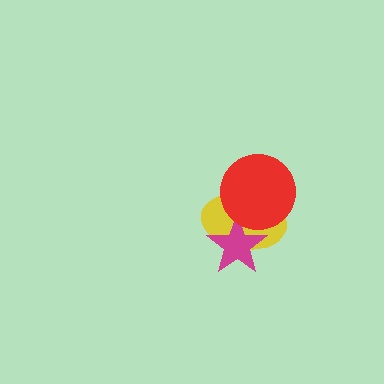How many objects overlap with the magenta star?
2 objects overlap with the magenta star.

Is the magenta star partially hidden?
Yes, it is partially covered by another shape.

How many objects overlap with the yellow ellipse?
2 objects overlap with the yellow ellipse.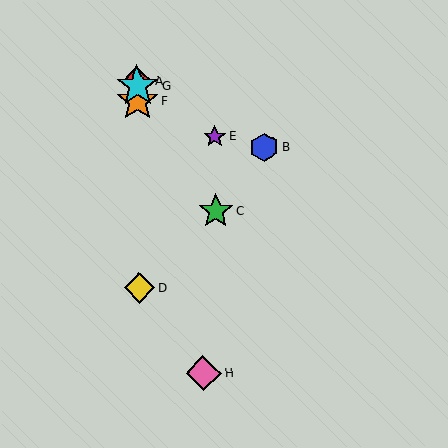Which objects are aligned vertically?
Objects A, D, F, G are aligned vertically.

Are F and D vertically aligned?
Yes, both are at x≈137.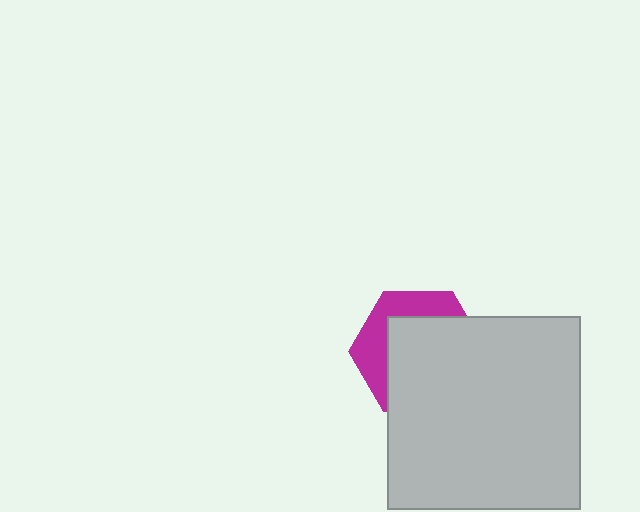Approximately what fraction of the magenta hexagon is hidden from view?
Roughly 65% of the magenta hexagon is hidden behind the light gray square.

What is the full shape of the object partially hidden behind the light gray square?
The partially hidden object is a magenta hexagon.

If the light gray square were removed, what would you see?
You would see the complete magenta hexagon.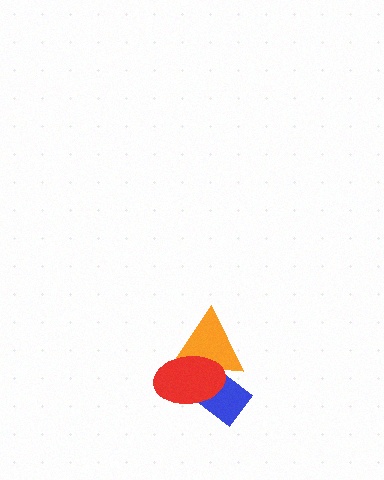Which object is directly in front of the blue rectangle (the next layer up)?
The orange triangle is directly in front of the blue rectangle.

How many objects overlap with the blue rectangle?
2 objects overlap with the blue rectangle.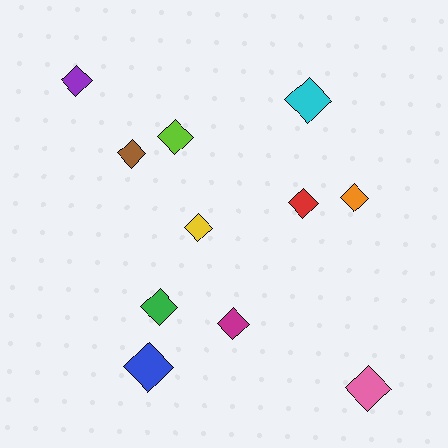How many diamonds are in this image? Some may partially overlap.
There are 11 diamonds.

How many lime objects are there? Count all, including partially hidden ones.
There is 1 lime object.